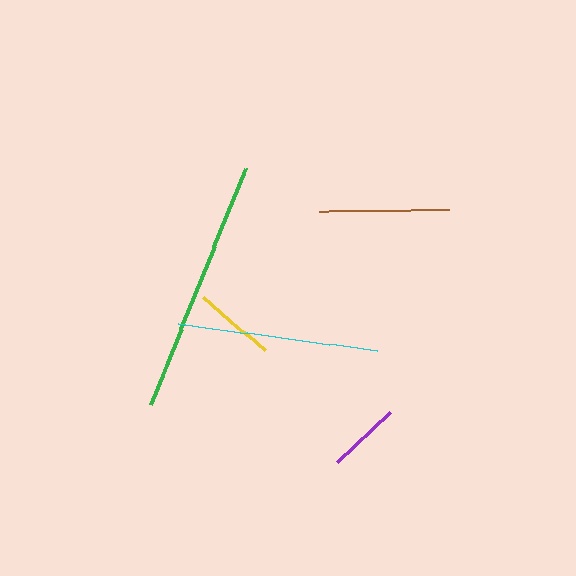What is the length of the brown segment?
The brown segment is approximately 130 pixels long.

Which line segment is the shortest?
The purple line is the shortest at approximately 73 pixels.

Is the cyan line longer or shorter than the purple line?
The cyan line is longer than the purple line.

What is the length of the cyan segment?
The cyan segment is approximately 200 pixels long.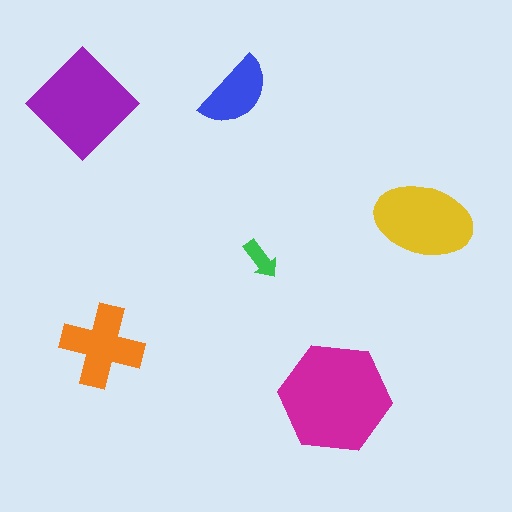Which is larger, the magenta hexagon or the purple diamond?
The magenta hexagon.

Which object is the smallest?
The green arrow.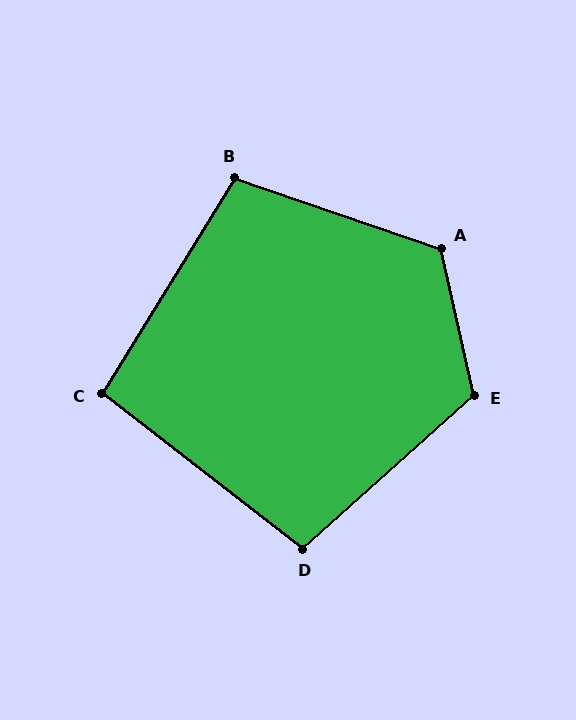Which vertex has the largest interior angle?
A, at approximately 122 degrees.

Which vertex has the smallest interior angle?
C, at approximately 96 degrees.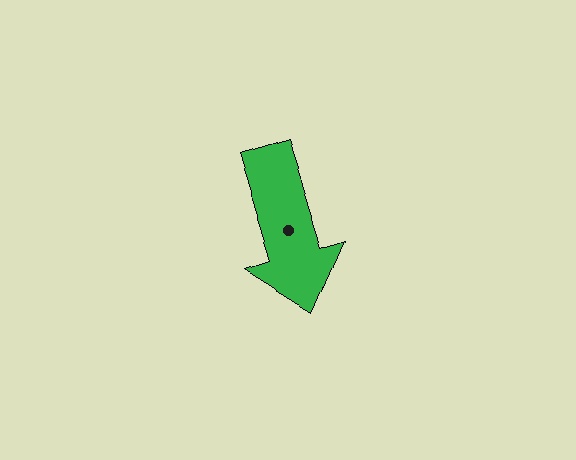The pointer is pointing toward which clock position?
Roughly 5 o'clock.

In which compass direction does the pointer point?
South.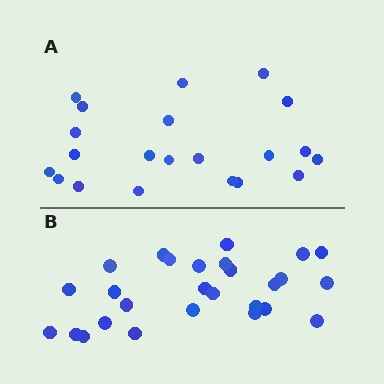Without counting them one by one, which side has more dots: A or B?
Region B (the bottom region) has more dots.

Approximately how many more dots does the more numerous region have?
Region B has about 6 more dots than region A.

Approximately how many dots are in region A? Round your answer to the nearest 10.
About 20 dots. (The exact count is 21, which rounds to 20.)